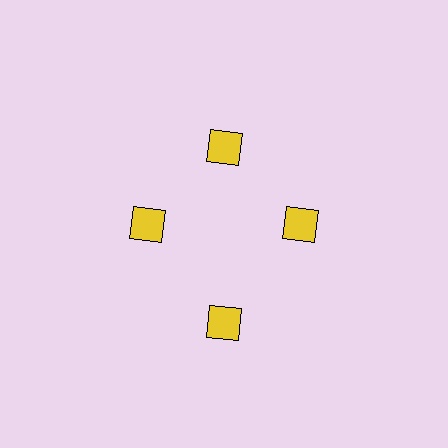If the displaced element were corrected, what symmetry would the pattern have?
It would have 4-fold rotational symmetry — the pattern would map onto itself every 90 degrees.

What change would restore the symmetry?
The symmetry would be restored by moving it inward, back onto the ring so that all 4 squares sit at equal angles and equal distance from the center.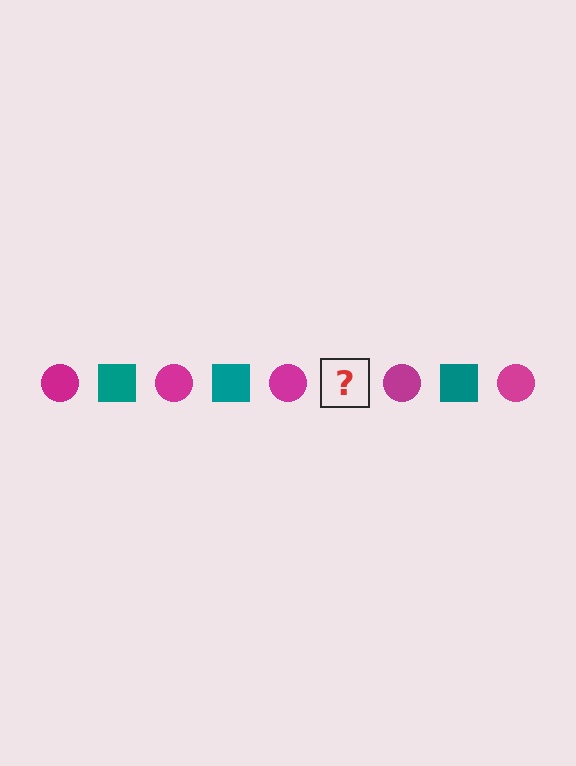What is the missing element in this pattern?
The missing element is a teal square.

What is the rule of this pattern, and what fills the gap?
The rule is that the pattern alternates between magenta circle and teal square. The gap should be filled with a teal square.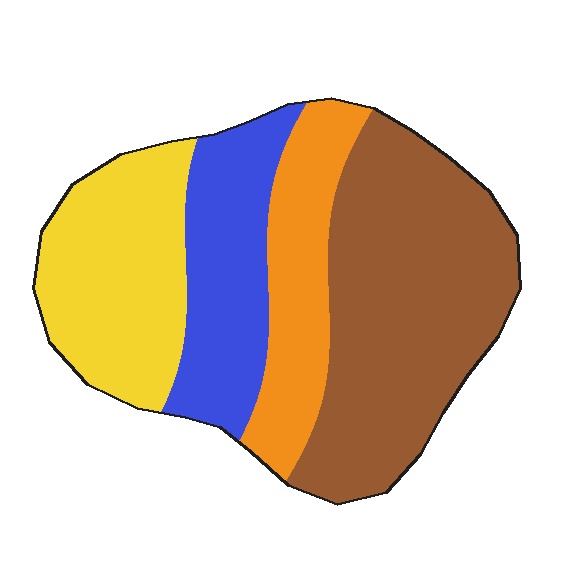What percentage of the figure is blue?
Blue covers 19% of the figure.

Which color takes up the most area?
Brown, at roughly 40%.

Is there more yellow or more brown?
Brown.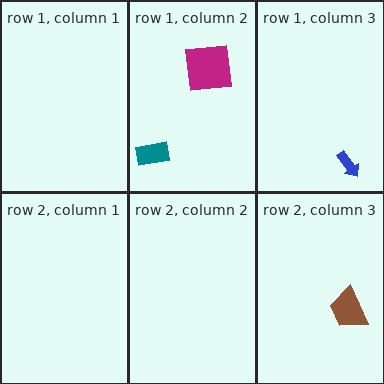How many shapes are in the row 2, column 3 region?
1.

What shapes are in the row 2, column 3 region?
The brown trapezoid.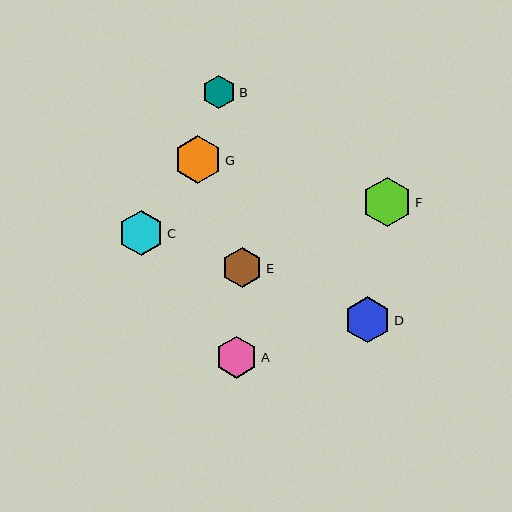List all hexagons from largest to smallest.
From largest to smallest: F, G, D, C, A, E, B.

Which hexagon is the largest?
Hexagon F is the largest with a size of approximately 49 pixels.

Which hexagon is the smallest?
Hexagon B is the smallest with a size of approximately 33 pixels.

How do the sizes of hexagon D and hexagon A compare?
Hexagon D and hexagon A are approximately the same size.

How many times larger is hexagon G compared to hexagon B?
Hexagon G is approximately 1.4 times the size of hexagon B.